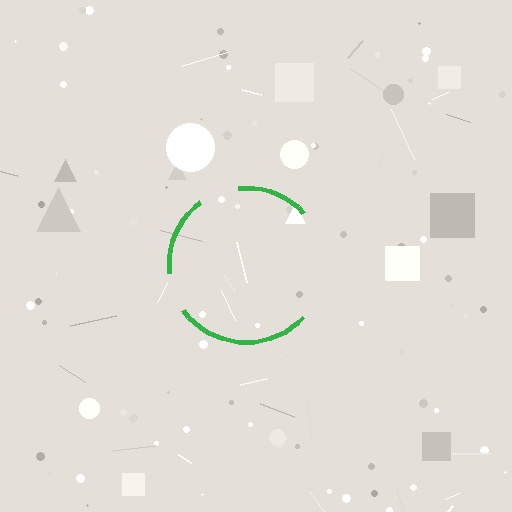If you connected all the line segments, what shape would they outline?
They would outline a circle.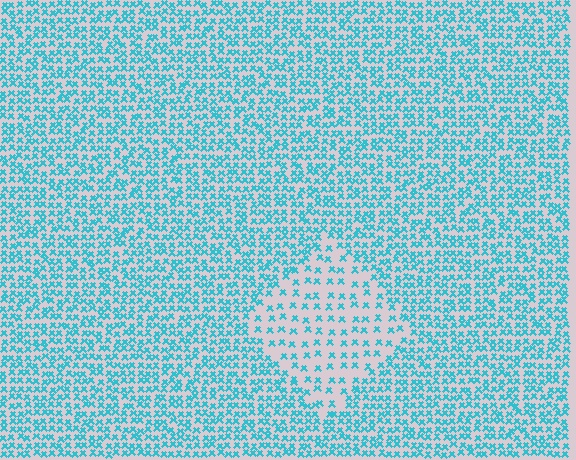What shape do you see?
I see a diamond.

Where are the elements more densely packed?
The elements are more densely packed outside the diamond boundary.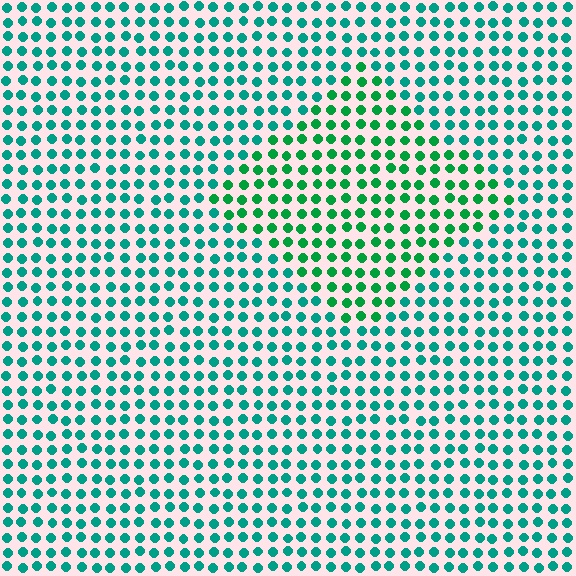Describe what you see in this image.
The image is filled with small teal elements in a uniform arrangement. A diamond-shaped region is visible where the elements are tinted to a slightly different hue, forming a subtle color boundary.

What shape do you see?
I see a diamond.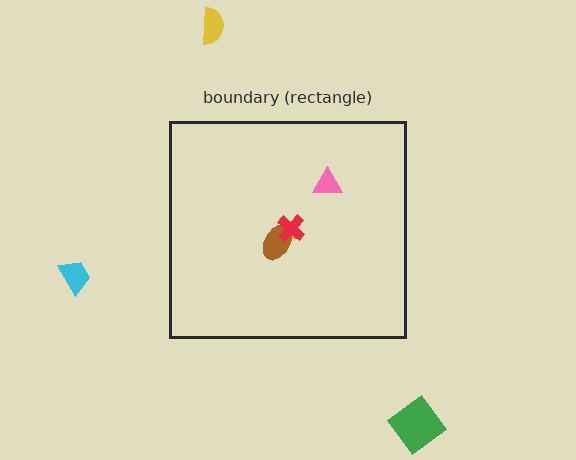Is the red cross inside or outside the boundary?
Inside.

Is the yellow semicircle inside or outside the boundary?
Outside.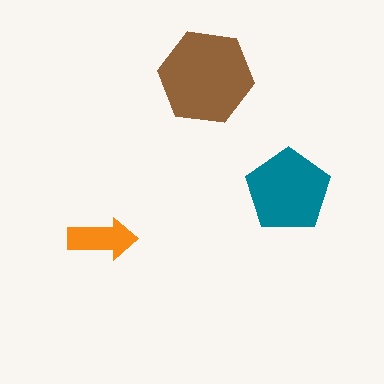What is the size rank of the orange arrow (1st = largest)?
3rd.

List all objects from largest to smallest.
The brown hexagon, the teal pentagon, the orange arrow.